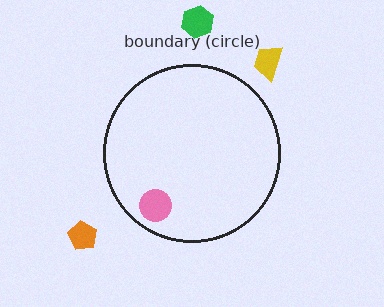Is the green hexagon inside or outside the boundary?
Outside.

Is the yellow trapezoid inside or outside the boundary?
Outside.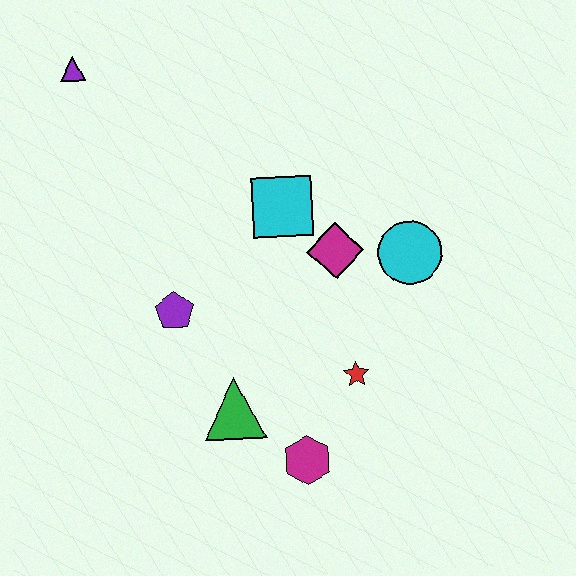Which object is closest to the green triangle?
The magenta hexagon is closest to the green triangle.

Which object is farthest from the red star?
The purple triangle is farthest from the red star.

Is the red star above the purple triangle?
No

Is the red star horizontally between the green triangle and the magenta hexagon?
No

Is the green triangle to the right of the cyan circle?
No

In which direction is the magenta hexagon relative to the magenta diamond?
The magenta hexagon is below the magenta diamond.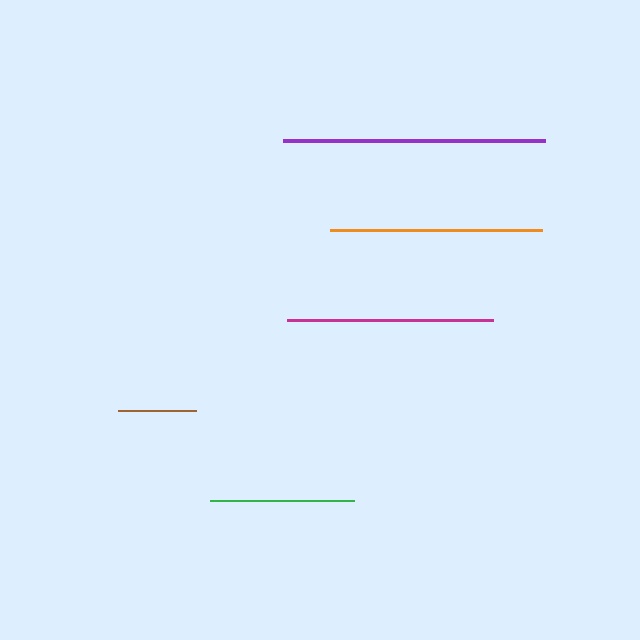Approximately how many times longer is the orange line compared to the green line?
The orange line is approximately 1.5 times the length of the green line.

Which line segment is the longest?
The purple line is the longest at approximately 262 pixels.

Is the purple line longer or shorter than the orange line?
The purple line is longer than the orange line.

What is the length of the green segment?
The green segment is approximately 144 pixels long.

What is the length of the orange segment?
The orange segment is approximately 212 pixels long.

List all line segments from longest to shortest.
From longest to shortest: purple, orange, magenta, green, brown.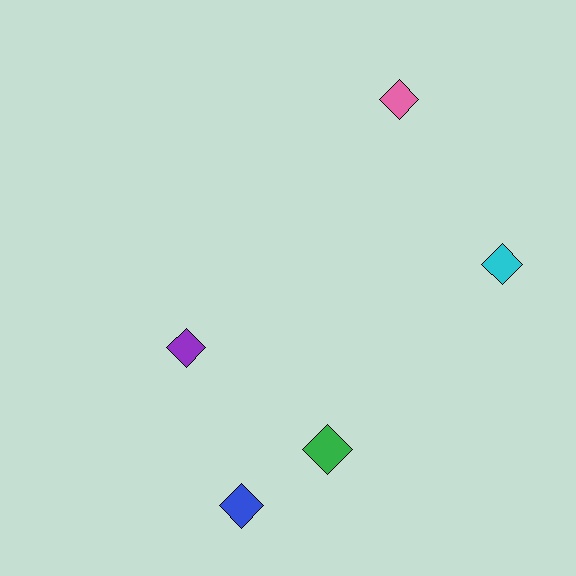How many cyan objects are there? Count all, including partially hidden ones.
There is 1 cyan object.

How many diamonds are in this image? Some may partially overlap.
There are 5 diamonds.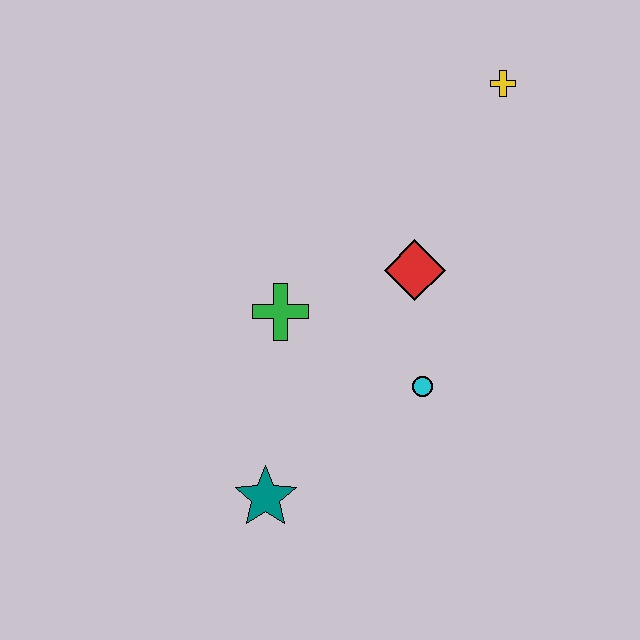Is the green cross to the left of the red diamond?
Yes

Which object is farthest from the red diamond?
The teal star is farthest from the red diamond.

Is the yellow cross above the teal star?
Yes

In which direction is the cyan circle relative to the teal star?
The cyan circle is to the right of the teal star.